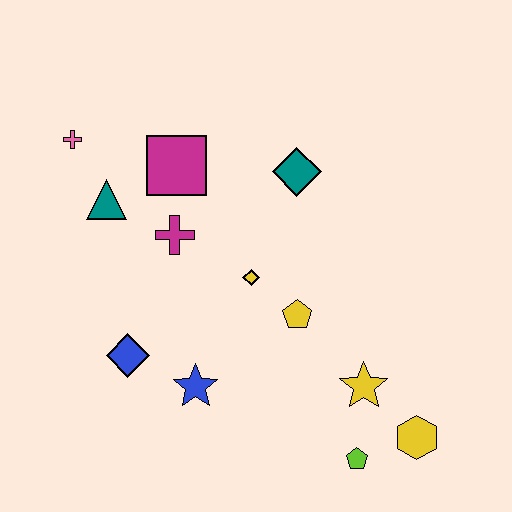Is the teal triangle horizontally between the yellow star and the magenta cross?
No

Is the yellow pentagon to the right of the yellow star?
No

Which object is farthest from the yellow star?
The pink cross is farthest from the yellow star.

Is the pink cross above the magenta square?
Yes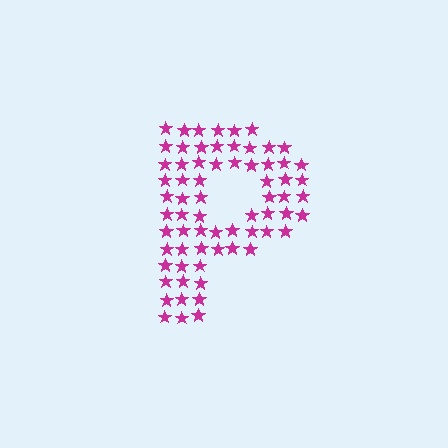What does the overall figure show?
The overall figure shows the letter P.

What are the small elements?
The small elements are stars.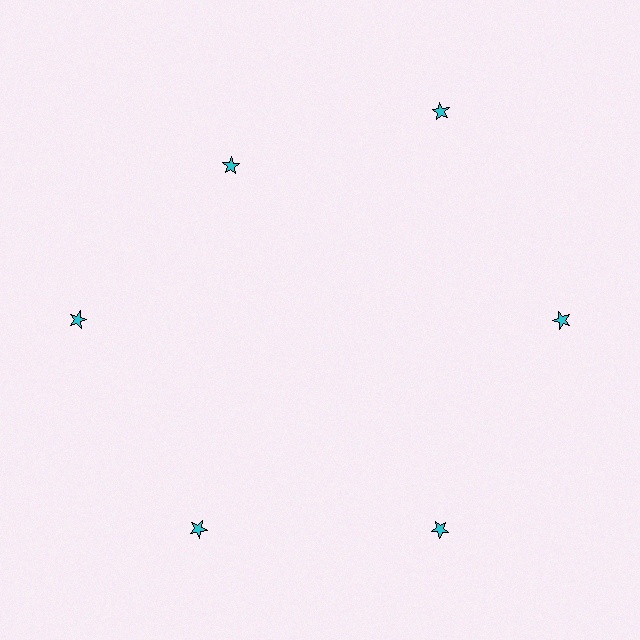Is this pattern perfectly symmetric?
No. The 6 cyan stars are arranged in a ring, but one element near the 11 o'clock position is pulled inward toward the center, breaking the 6-fold rotational symmetry.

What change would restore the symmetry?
The symmetry would be restored by moving it outward, back onto the ring so that all 6 stars sit at equal angles and equal distance from the center.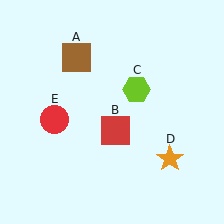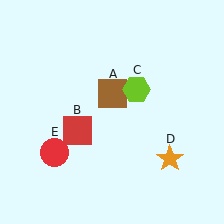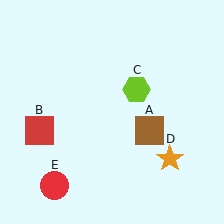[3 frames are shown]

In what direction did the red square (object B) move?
The red square (object B) moved left.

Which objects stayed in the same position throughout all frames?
Lime hexagon (object C) and orange star (object D) remained stationary.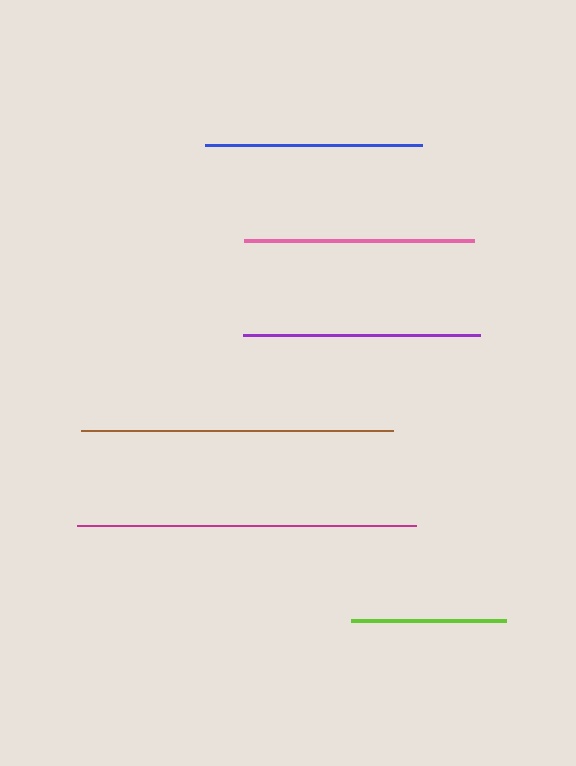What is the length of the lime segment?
The lime segment is approximately 155 pixels long.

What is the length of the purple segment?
The purple segment is approximately 237 pixels long.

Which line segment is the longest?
The magenta line is the longest at approximately 339 pixels.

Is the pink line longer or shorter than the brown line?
The brown line is longer than the pink line.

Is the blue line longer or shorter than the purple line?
The purple line is longer than the blue line.